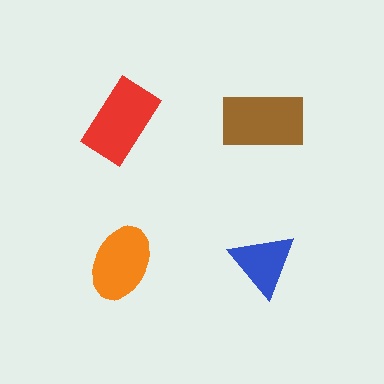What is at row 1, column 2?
A brown rectangle.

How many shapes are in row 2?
2 shapes.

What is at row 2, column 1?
An orange ellipse.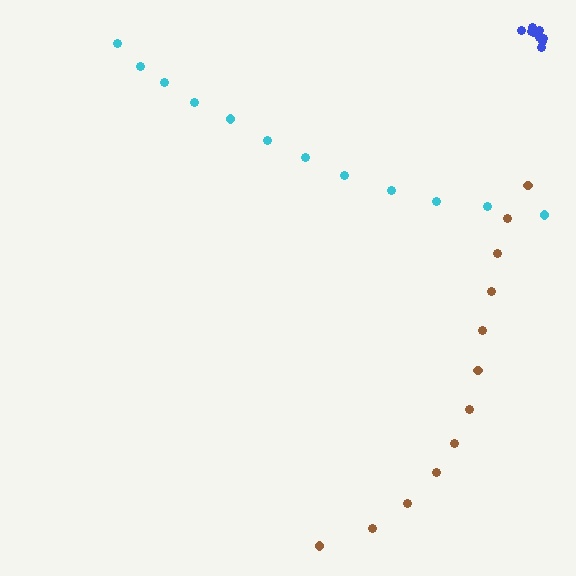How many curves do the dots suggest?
There are 3 distinct paths.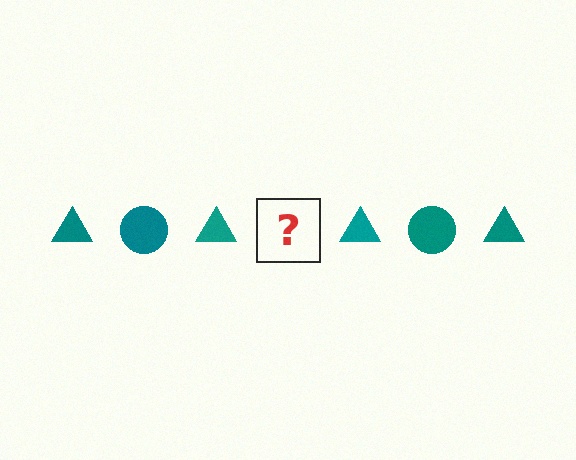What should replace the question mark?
The question mark should be replaced with a teal circle.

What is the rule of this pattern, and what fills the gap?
The rule is that the pattern cycles through triangle, circle shapes in teal. The gap should be filled with a teal circle.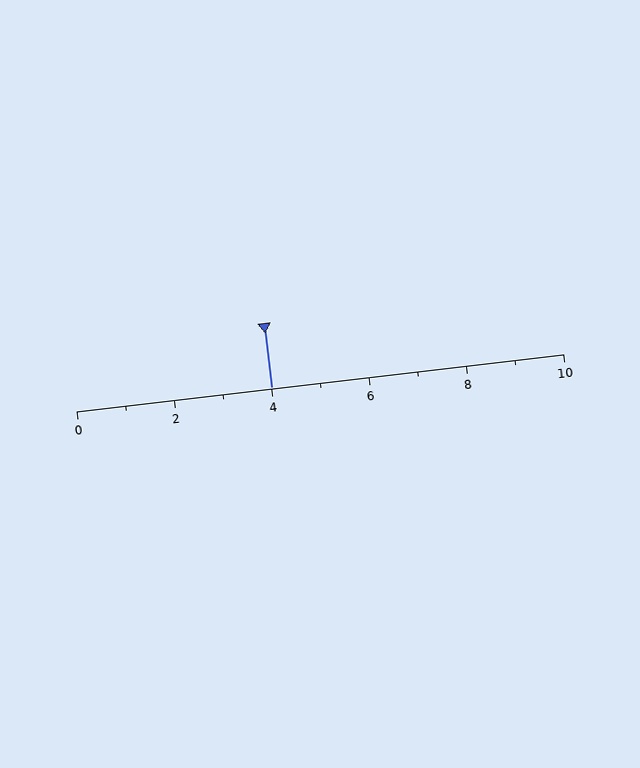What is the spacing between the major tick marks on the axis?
The major ticks are spaced 2 apart.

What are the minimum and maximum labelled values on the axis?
The axis runs from 0 to 10.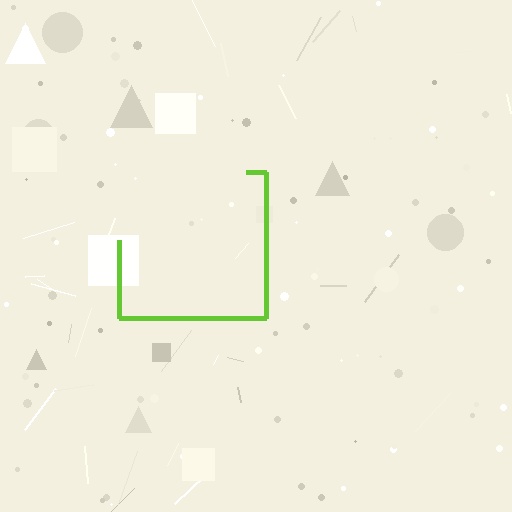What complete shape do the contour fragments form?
The contour fragments form a square.